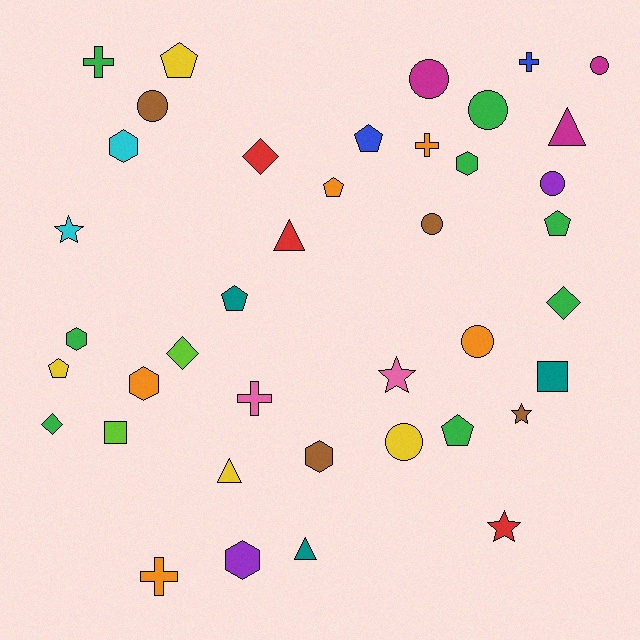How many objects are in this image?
There are 40 objects.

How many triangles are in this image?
There are 4 triangles.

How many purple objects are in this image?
There are 2 purple objects.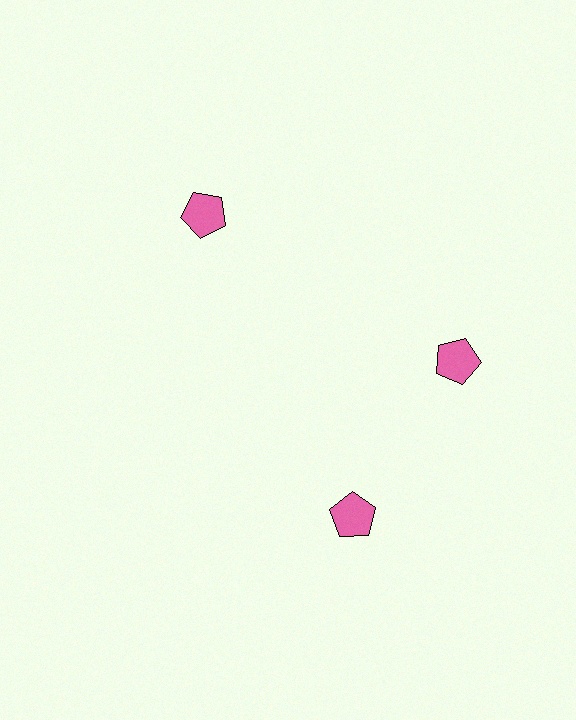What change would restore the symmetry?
The symmetry would be restored by rotating it back into even spacing with its neighbors so that all 3 pentagons sit at equal angles and equal distance from the center.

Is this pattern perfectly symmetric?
No. The 3 pink pentagons are arranged in a ring, but one element near the 7 o'clock position is rotated out of alignment along the ring, breaking the 3-fold rotational symmetry.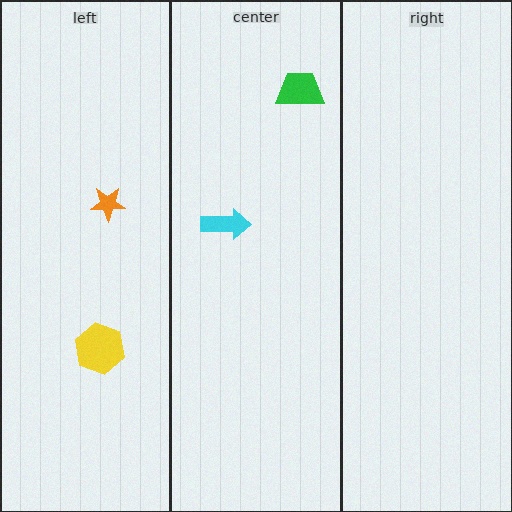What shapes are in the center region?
The cyan arrow, the green trapezoid.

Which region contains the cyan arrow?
The center region.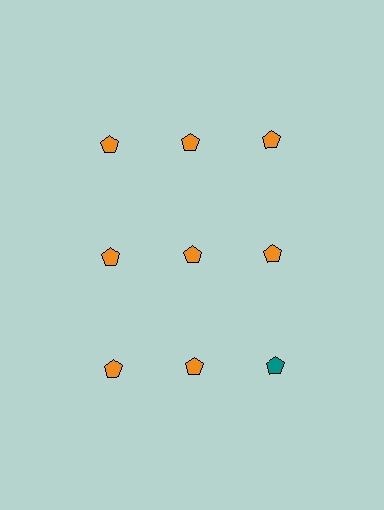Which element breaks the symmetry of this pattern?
The teal pentagon in the third row, center column breaks the symmetry. All other shapes are orange pentagons.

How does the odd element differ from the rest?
It has a different color: teal instead of orange.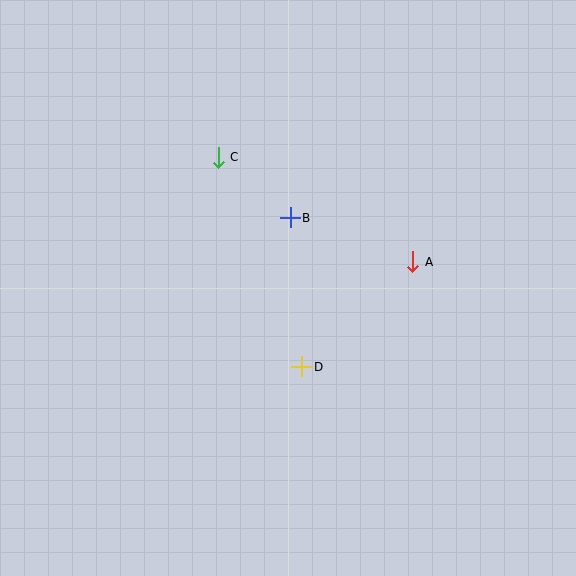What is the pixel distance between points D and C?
The distance between D and C is 226 pixels.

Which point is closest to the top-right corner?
Point A is closest to the top-right corner.